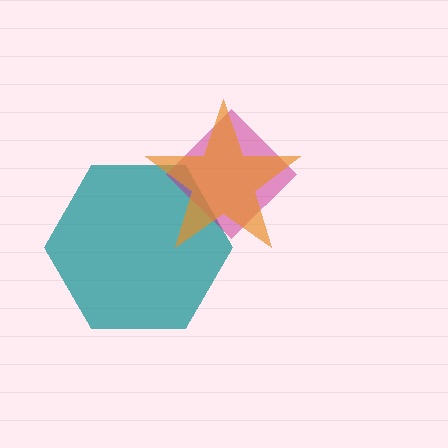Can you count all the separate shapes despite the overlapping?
Yes, there are 3 separate shapes.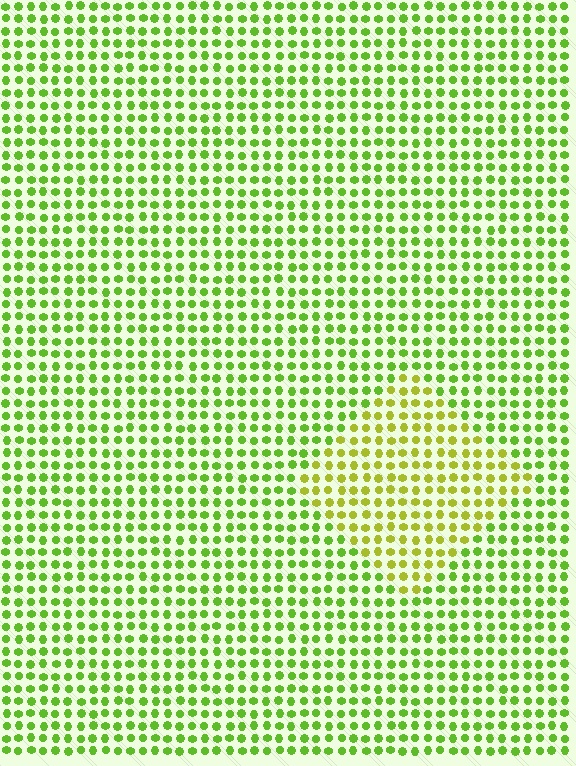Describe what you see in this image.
The image is filled with small lime elements in a uniform arrangement. A diamond-shaped region is visible where the elements are tinted to a slightly different hue, forming a subtle color boundary.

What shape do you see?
I see a diamond.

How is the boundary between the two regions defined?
The boundary is defined purely by a slight shift in hue (about 30 degrees). Spacing, size, and orientation are identical on both sides.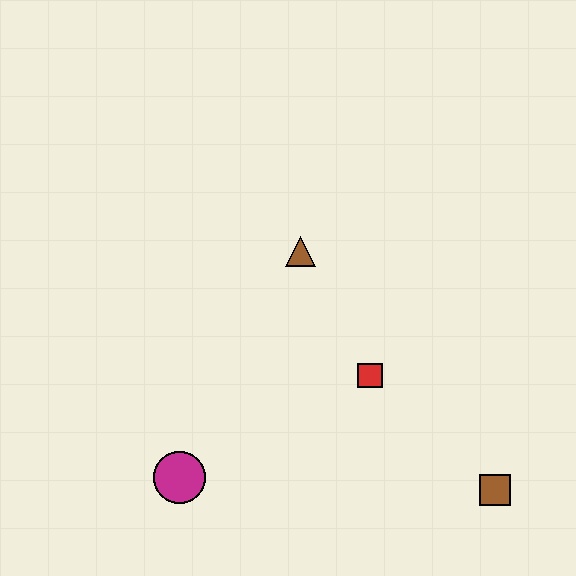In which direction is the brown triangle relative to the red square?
The brown triangle is above the red square.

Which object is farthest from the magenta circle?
The brown square is farthest from the magenta circle.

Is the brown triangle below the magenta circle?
No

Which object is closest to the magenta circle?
The red square is closest to the magenta circle.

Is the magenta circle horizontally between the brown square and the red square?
No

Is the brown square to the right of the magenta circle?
Yes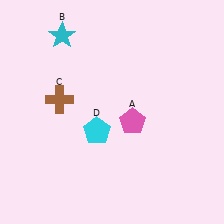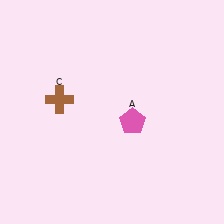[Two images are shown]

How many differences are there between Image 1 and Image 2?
There are 2 differences between the two images.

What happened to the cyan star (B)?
The cyan star (B) was removed in Image 2. It was in the top-left area of Image 1.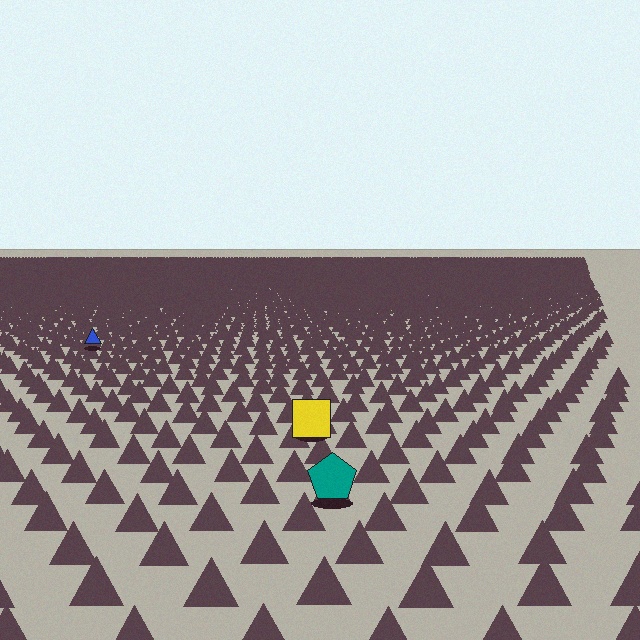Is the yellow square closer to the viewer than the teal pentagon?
No. The teal pentagon is closer — you can tell from the texture gradient: the ground texture is coarser near it.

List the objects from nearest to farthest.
From nearest to farthest: the teal pentagon, the yellow square, the blue triangle.